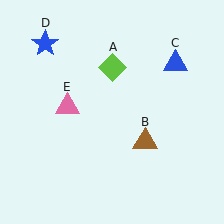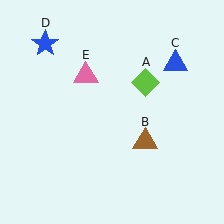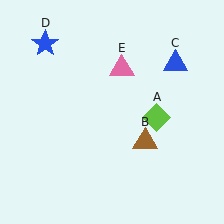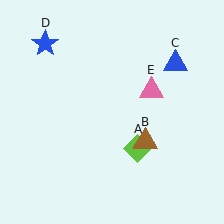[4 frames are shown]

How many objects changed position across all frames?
2 objects changed position: lime diamond (object A), pink triangle (object E).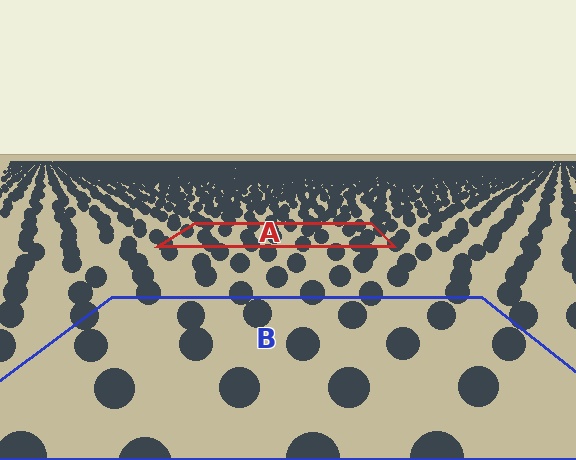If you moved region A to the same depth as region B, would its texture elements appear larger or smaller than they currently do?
They would appear larger. At a closer depth, the same texture elements are projected at a bigger on-screen size.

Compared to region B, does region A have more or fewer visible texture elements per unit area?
Region A has more texture elements per unit area — they are packed more densely because it is farther away.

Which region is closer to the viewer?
Region B is closer. The texture elements there are larger and more spread out.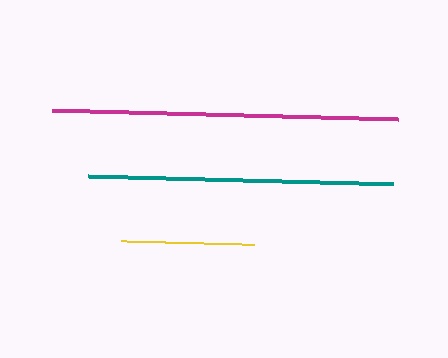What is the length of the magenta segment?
The magenta segment is approximately 346 pixels long.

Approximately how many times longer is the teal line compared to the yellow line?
The teal line is approximately 2.3 times the length of the yellow line.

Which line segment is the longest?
The magenta line is the longest at approximately 346 pixels.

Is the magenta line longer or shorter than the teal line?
The magenta line is longer than the teal line.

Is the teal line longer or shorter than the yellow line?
The teal line is longer than the yellow line.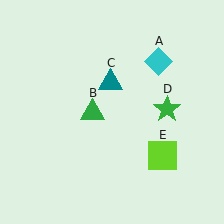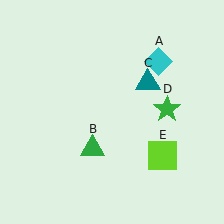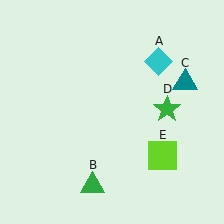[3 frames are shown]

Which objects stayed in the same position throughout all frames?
Cyan diamond (object A) and green star (object D) and lime square (object E) remained stationary.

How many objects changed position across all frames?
2 objects changed position: green triangle (object B), teal triangle (object C).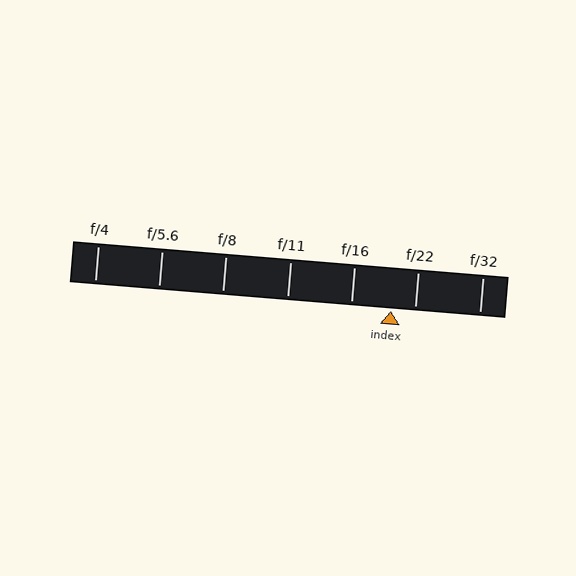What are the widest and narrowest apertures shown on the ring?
The widest aperture shown is f/4 and the narrowest is f/32.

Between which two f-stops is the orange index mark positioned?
The index mark is between f/16 and f/22.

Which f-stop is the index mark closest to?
The index mark is closest to f/22.